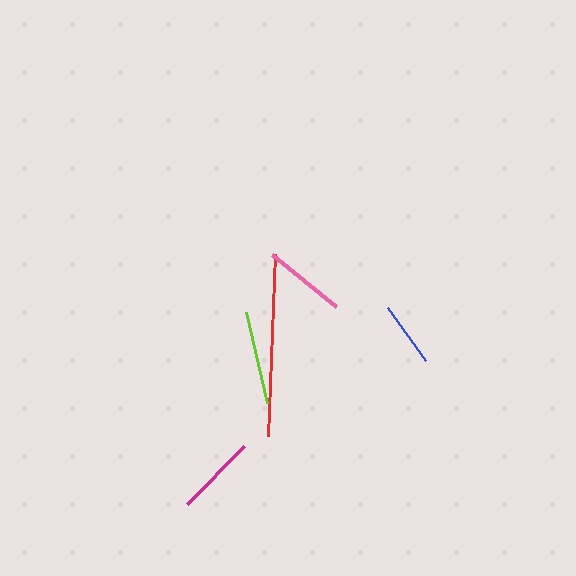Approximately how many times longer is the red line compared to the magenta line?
The red line is approximately 2.2 times the length of the magenta line.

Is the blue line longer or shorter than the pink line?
The pink line is longer than the blue line.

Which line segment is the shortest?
The blue line is the shortest at approximately 66 pixels.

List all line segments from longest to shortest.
From longest to shortest: red, lime, pink, magenta, blue.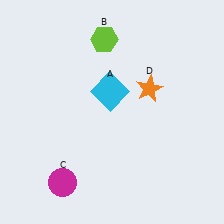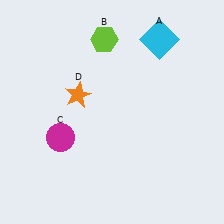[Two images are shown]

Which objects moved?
The objects that moved are: the cyan square (A), the magenta circle (C), the orange star (D).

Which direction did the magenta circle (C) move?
The magenta circle (C) moved up.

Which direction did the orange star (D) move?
The orange star (D) moved left.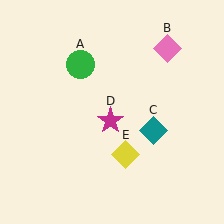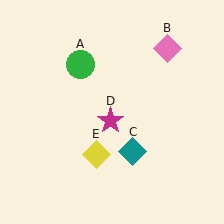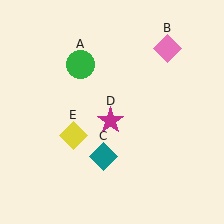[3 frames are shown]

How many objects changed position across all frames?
2 objects changed position: teal diamond (object C), yellow diamond (object E).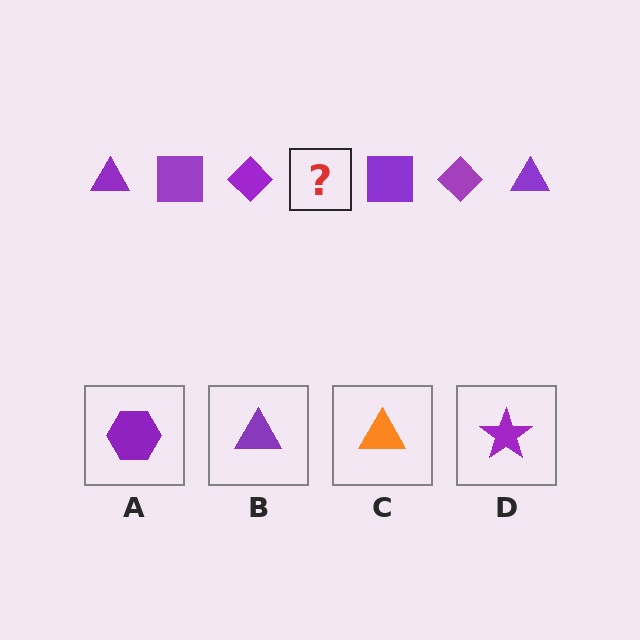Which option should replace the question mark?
Option B.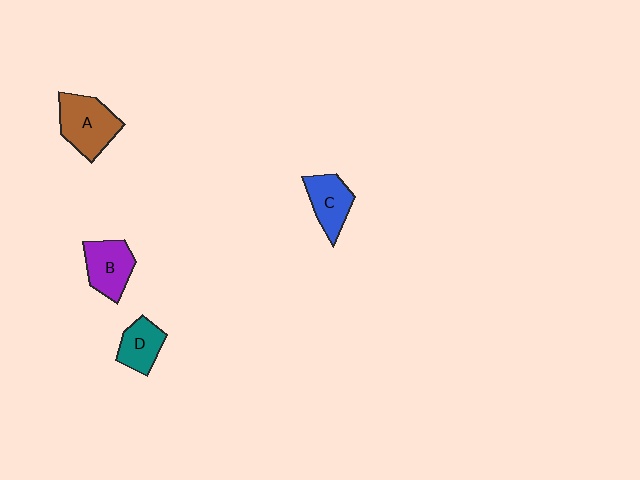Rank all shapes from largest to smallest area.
From largest to smallest: A (brown), B (purple), C (blue), D (teal).